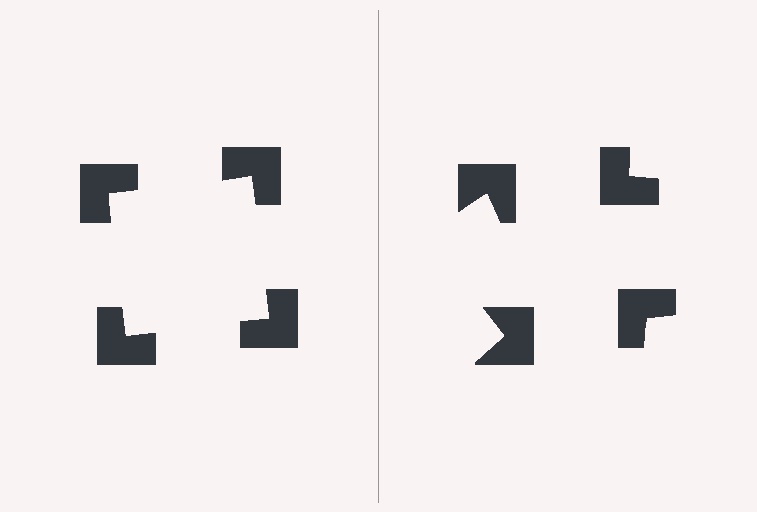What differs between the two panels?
The notched squares are positioned identically on both sides; only the wedge orientations differ. On the left they align to a square; on the right they are misaligned.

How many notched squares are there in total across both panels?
8 — 4 on each side.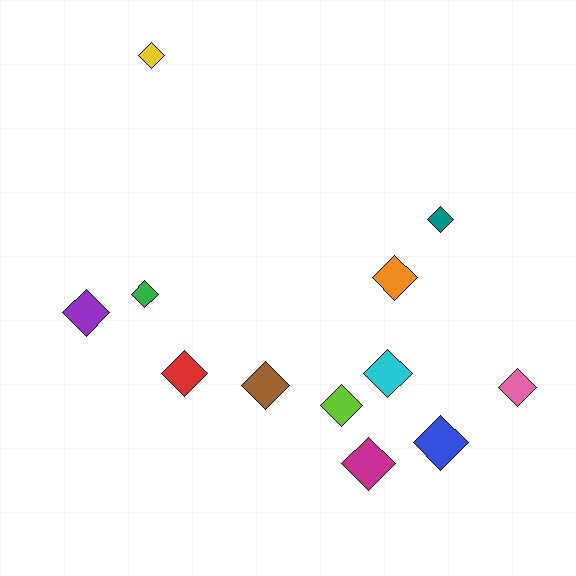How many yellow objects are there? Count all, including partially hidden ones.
There is 1 yellow object.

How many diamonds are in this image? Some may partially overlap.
There are 12 diamonds.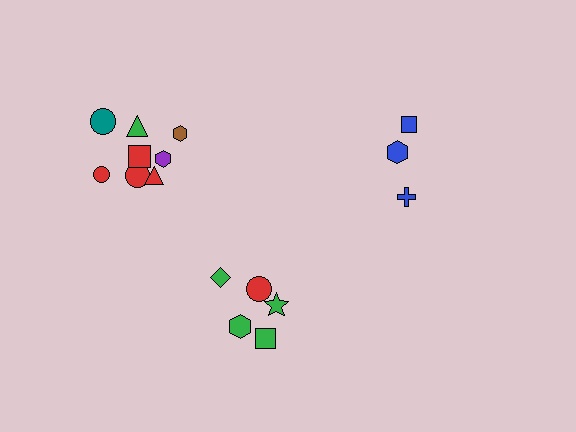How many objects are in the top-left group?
There are 8 objects.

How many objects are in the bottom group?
There are 5 objects.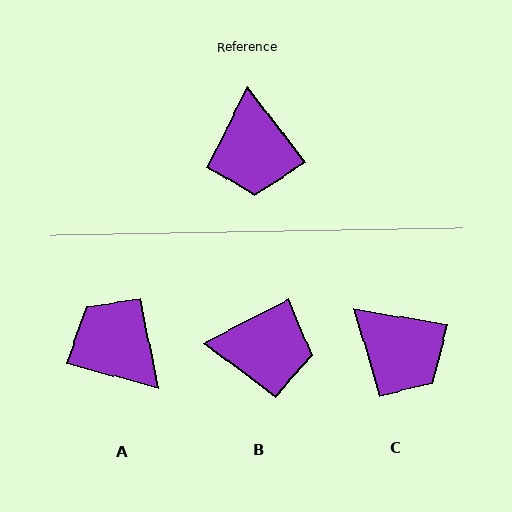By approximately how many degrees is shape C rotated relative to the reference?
Approximately 43 degrees counter-clockwise.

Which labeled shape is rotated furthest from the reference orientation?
A, about 142 degrees away.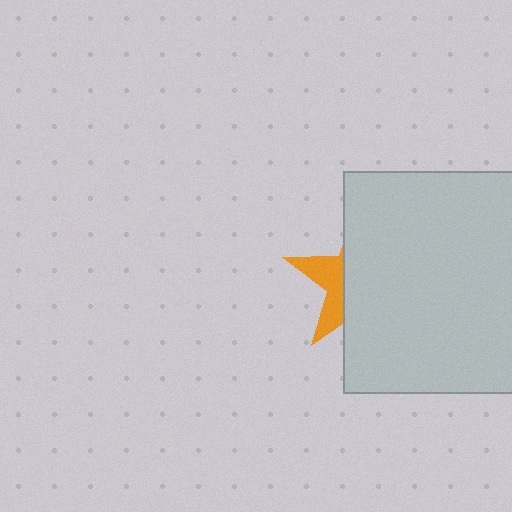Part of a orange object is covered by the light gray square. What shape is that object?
It is a star.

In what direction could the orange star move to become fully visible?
The orange star could move left. That would shift it out from behind the light gray square entirely.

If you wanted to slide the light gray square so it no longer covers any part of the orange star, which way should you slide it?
Slide it right — that is the most direct way to separate the two shapes.